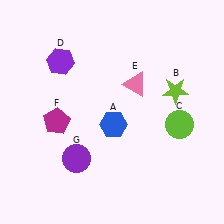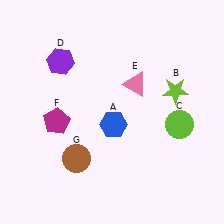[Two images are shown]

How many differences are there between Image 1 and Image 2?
There is 1 difference between the two images.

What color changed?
The circle (G) changed from purple in Image 1 to brown in Image 2.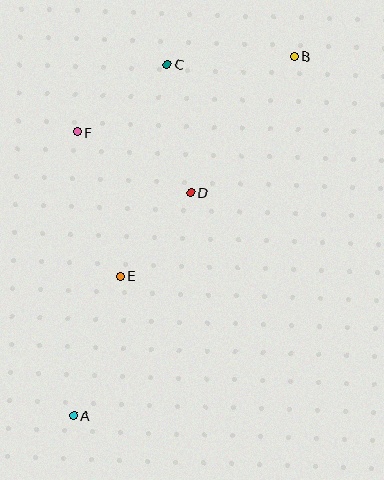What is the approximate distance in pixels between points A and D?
The distance between A and D is approximately 252 pixels.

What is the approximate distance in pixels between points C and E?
The distance between C and E is approximately 217 pixels.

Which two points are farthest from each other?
Points A and B are farthest from each other.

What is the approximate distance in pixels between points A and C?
The distance between A and C is approximately 364 pixels.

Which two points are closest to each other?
Points D and E are closest to each other.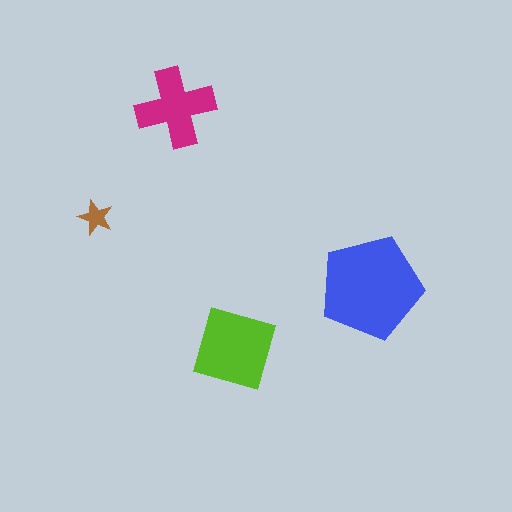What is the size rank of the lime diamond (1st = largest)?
2nd.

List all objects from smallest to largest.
The brown star, the magenta cross, the lime diamond, the blue pentagon.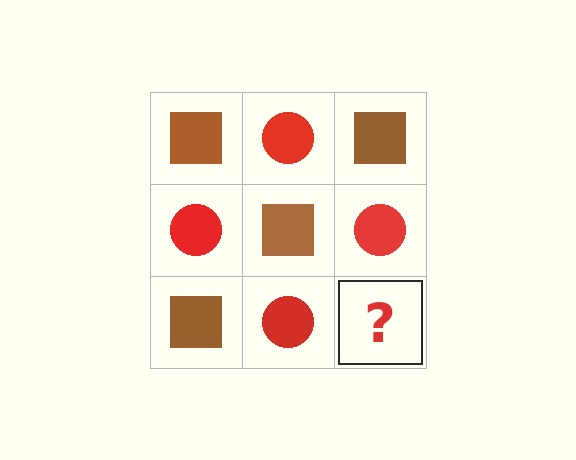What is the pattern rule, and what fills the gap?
The rule is that it alternates brown square and red circle in a checkerboard pattern. The gap should be filled with a brown square.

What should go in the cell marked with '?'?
The missing cell should contain a brown square.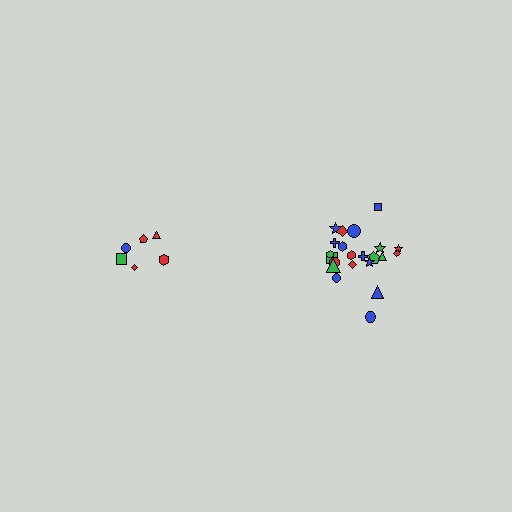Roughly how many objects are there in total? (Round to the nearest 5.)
Roughly 30 objects in total.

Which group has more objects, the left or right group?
The right group.